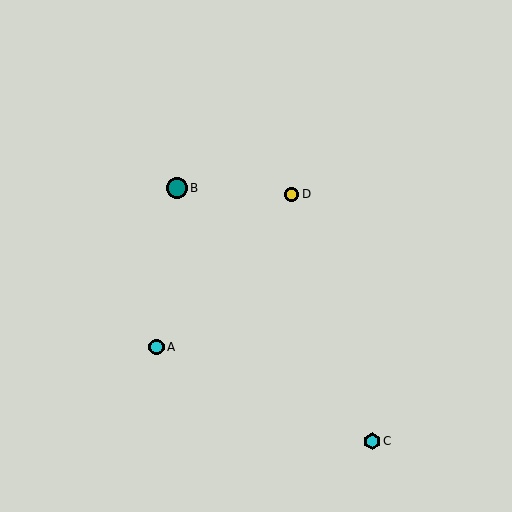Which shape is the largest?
The teal circle (labeled B) is the largest.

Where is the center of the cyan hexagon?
The center of the cyan hexagon is at (372, 441).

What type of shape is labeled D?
Shape D is a yellow circle.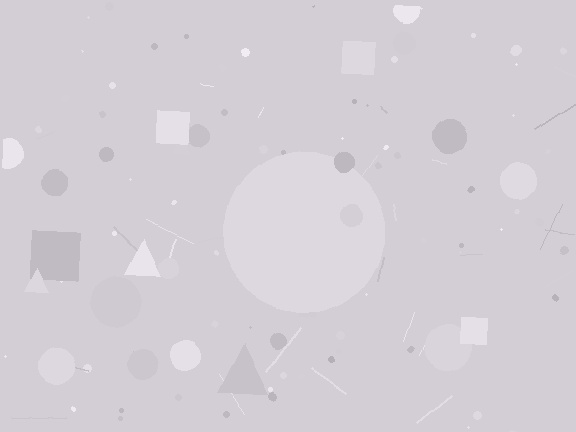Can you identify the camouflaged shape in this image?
The camouflaged shape is a circle.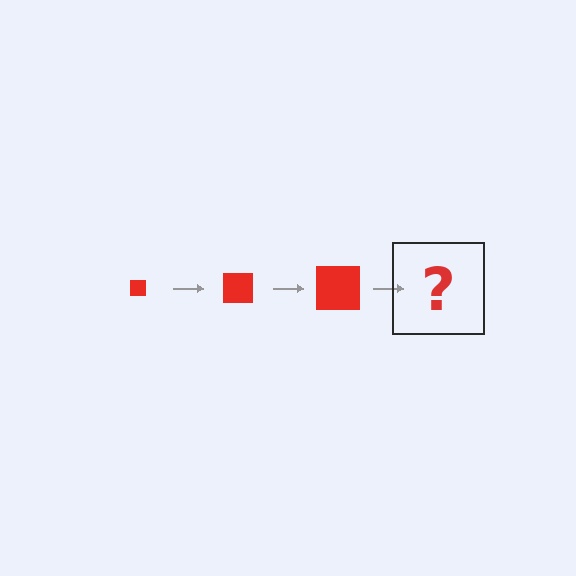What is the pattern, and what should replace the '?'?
The pattern is that the square gets progressively larger each step. The '?' should be a red square, larger than the previous one.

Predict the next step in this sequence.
The next step is a red square, larger than the previous one.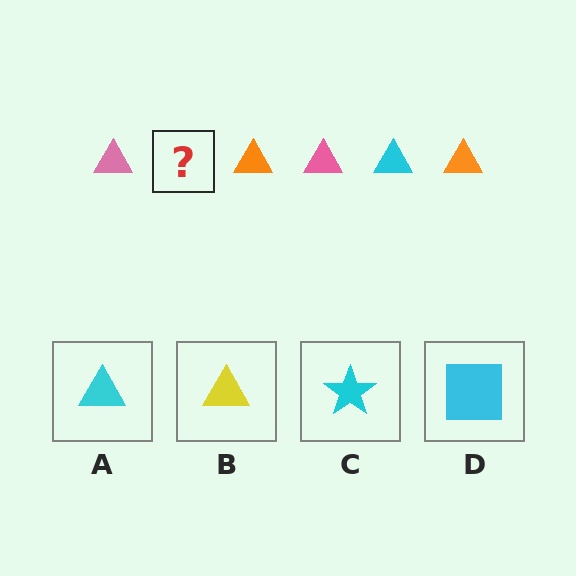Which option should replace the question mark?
Option A.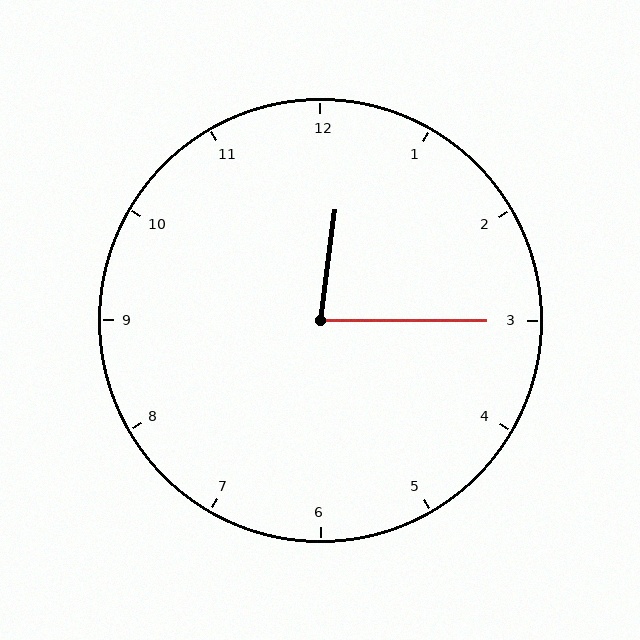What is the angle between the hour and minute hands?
Approximately 82 degrees.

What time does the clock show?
12:15.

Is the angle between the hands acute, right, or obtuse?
It is acute.